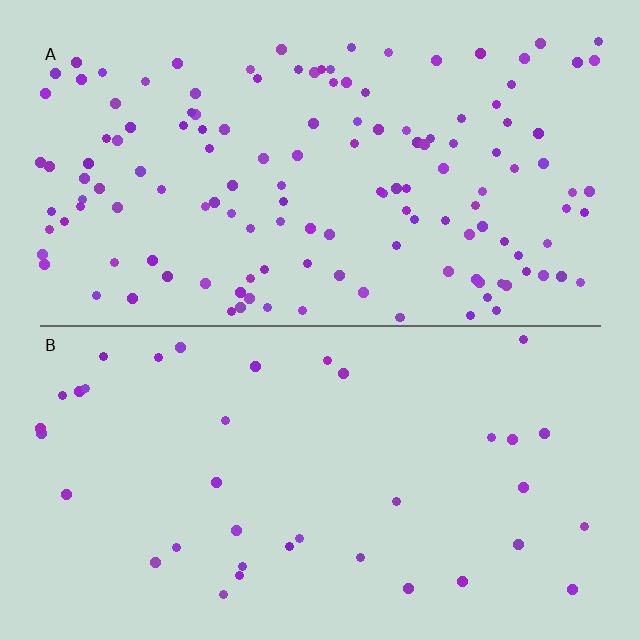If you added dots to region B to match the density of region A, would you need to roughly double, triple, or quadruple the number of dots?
Approximately quadruple.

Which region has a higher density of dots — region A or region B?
A (the top).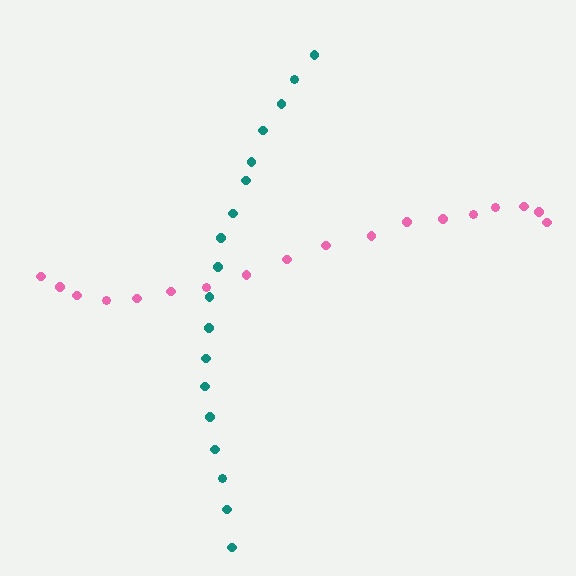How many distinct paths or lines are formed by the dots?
There are 2 distinct paths.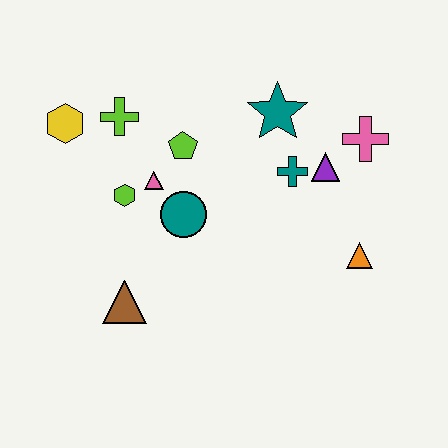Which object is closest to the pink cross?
The purple triangle is closest to the pink cross.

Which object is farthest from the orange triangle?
The yellow hexagon is farthest from the orange triangle.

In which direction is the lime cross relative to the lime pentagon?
The lime cross is to the left of the lime pentagon.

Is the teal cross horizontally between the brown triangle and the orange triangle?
Yes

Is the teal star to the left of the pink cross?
Yes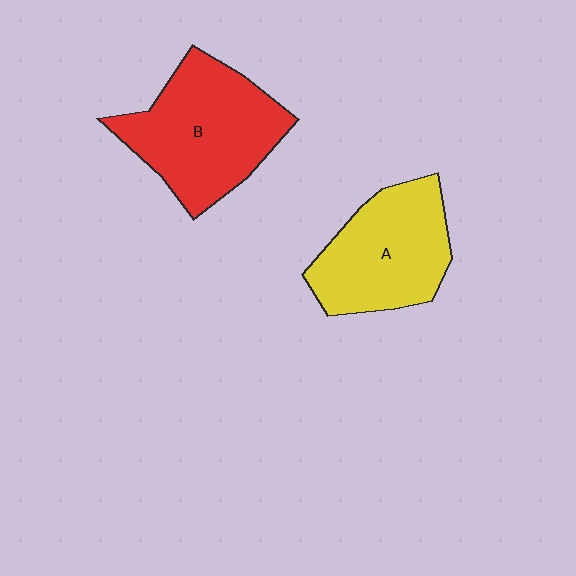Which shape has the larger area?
Shape B (red).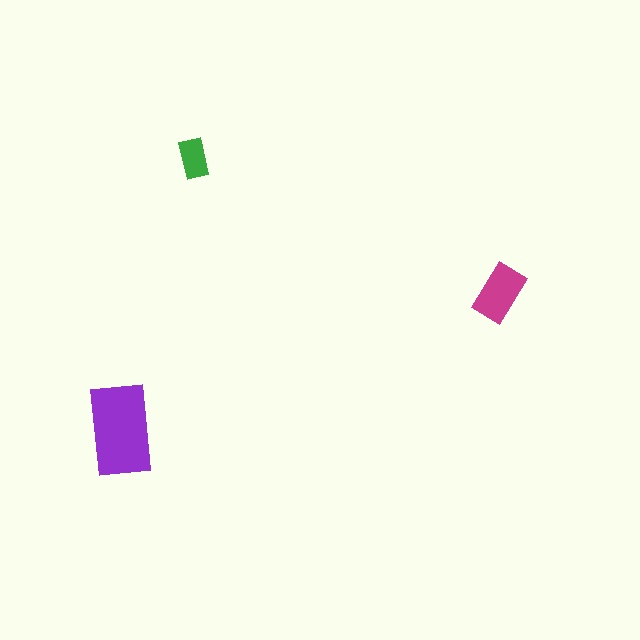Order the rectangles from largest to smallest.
the purple one, the magenta one, the green one.